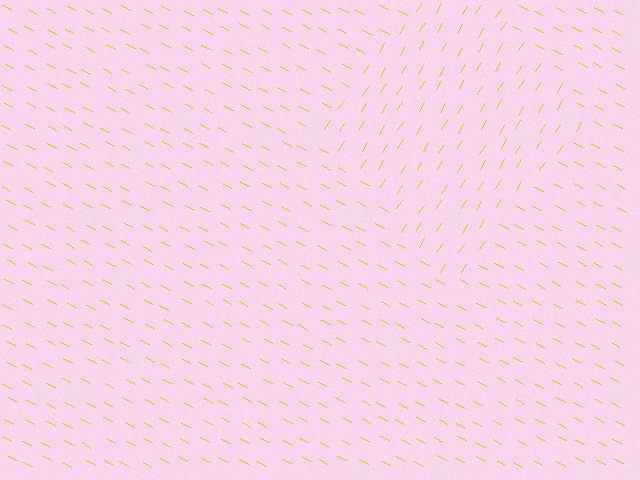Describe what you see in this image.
The image is filled with small yellow line segments. A diamond region in the image has lines oriented differently from the surrounding lines, creating a visible texture boundary.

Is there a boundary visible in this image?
Yes, there is a texture boundary formed by a change in line orientation.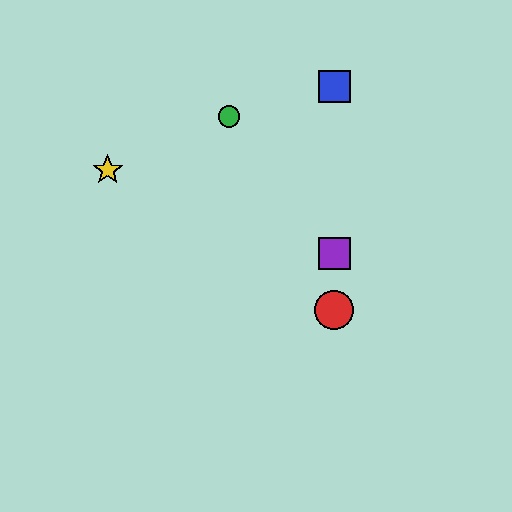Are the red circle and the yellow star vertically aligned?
No, the red circle is at x≈334 and the yellow star is at x≈108.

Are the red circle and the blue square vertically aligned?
Yes, both are at x≈334.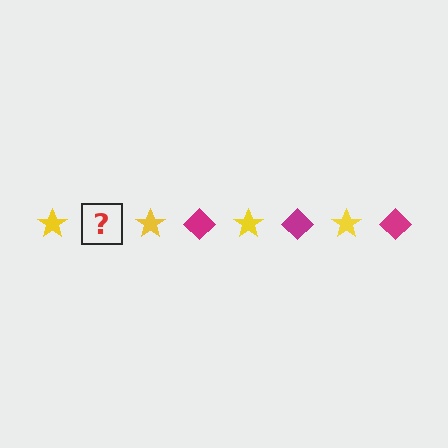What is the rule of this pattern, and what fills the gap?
The rule is that the pattern alternates between yellow star and magenta diamond. The gap should be filled with a magenta diamond.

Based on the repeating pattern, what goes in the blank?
The blank should be a magenta diamond.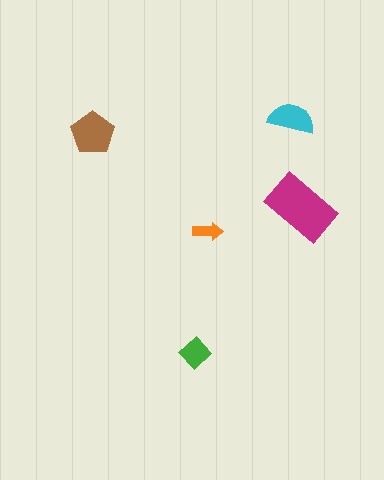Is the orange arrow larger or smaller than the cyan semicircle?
Smaller.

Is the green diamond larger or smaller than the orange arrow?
Larger.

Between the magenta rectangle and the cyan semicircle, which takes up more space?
The magenta rectangle.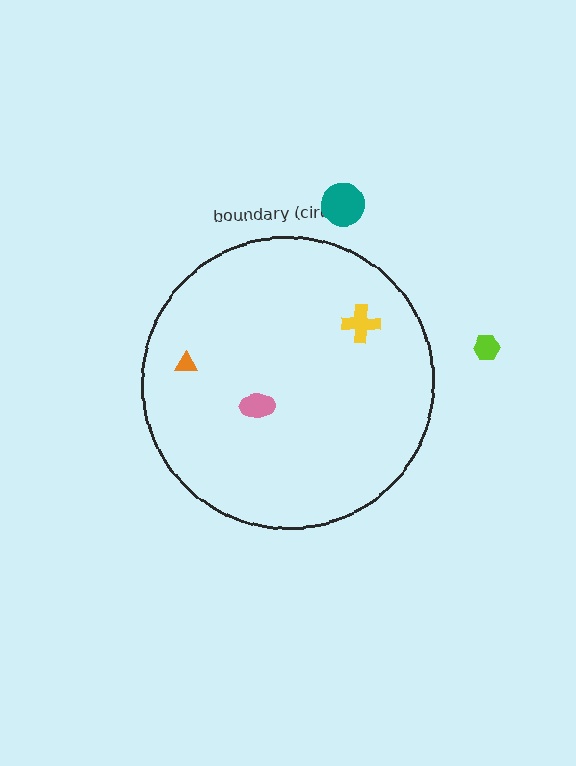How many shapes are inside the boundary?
3 inside, 2 outside.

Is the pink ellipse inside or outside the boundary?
Inside.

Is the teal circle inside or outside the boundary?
Outside.